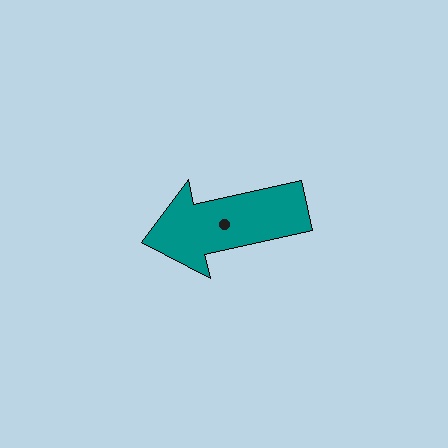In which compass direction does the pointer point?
West.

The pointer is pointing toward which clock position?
Roughly 9 o'clock.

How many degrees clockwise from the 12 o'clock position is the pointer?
Approximately 258 degrees.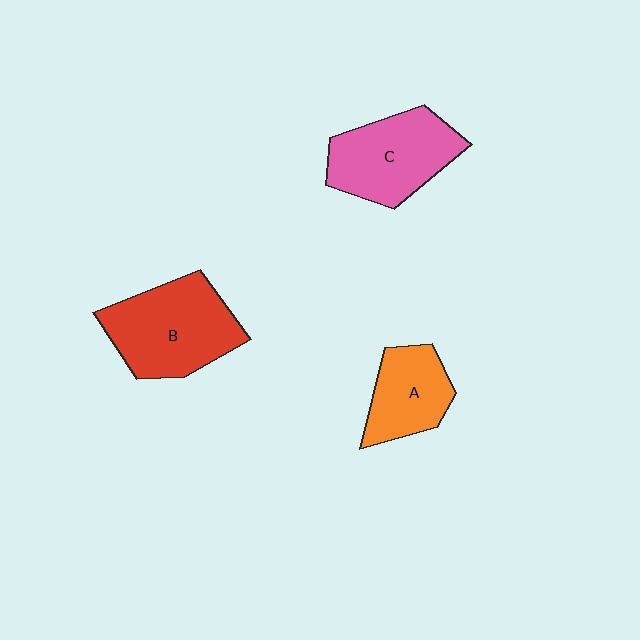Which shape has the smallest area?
Shape A (orange).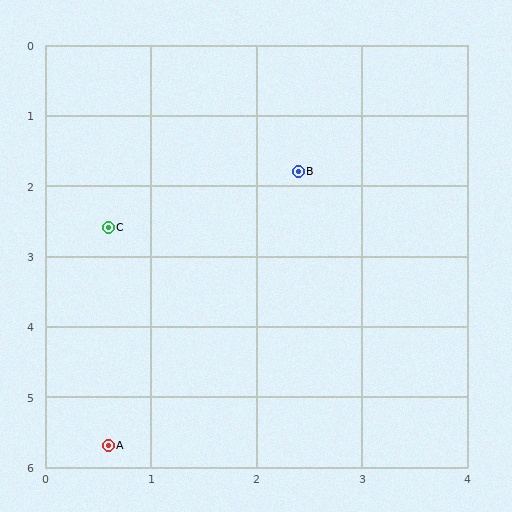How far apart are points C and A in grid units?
Points C and A are about 3.1 grid units apart.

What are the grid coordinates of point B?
Point B is at approximately (2.4, 1.8).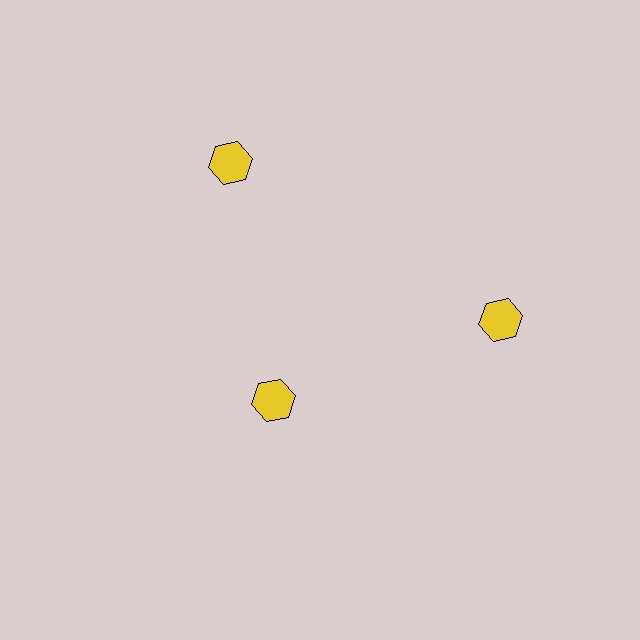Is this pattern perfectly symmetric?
No. The 3 yellow hexagons are arranged in a ring, but one element near the 7 o'clock position is pulled inward toward the center, breaking the 3-fold rotational symmetry.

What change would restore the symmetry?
The symmetry would be restored by moving it outward, back onto the ring so that all 3 hexagons sit at equal angles and equal distance from the center.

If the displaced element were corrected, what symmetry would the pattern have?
It would have 3-fold rotational symmetry — the pattern would map onto itself every 120 degrees.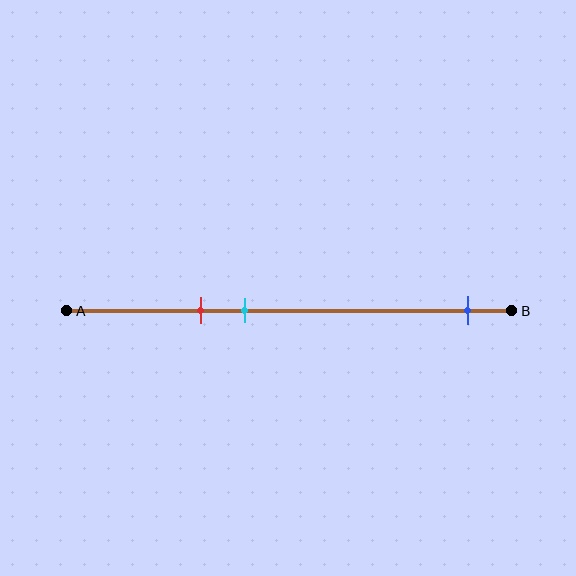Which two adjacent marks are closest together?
The red and cyan marks are the closest adjacent pair.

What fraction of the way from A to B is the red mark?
The red mark is approximately 30% (0.3) of the way from A to B.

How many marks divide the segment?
There are 3 marks dividing the segment.